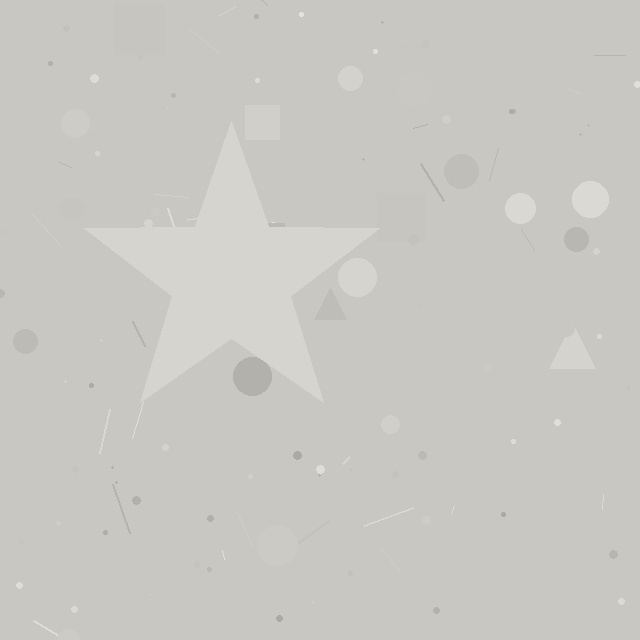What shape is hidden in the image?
A star is hidden in the image.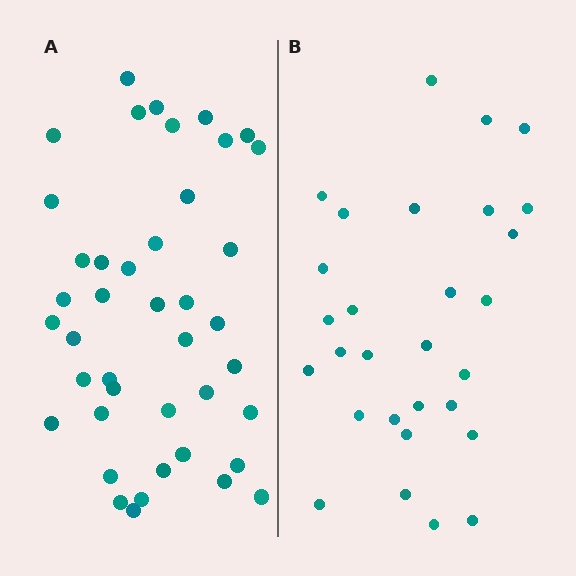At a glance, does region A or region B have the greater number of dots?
Region A (the left region) has more dots.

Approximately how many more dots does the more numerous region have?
Region A has approximately 15 more dots than region B.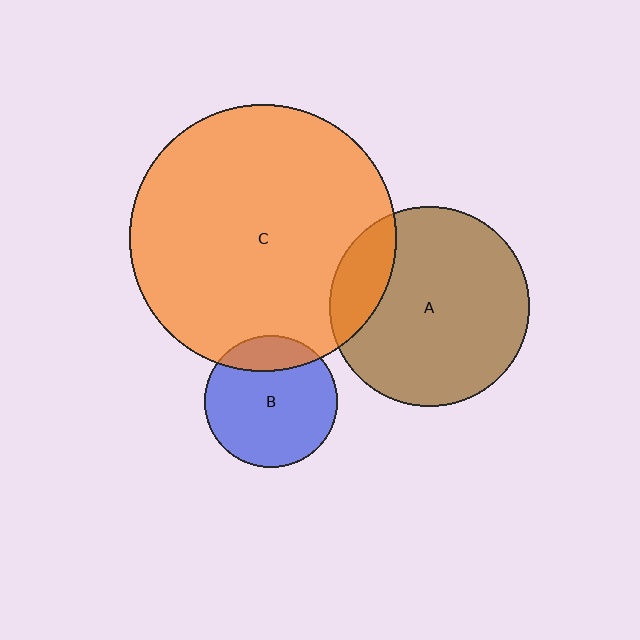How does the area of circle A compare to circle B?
Approximately 2.3 times.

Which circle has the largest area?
Circle C (orange).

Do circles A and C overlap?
Yes.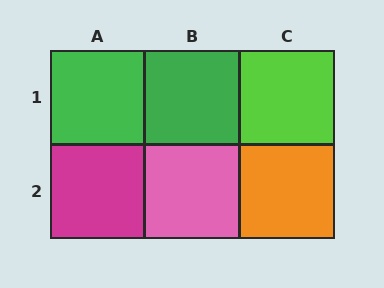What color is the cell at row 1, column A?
Green.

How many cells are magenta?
1 cell is magenta.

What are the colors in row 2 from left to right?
Magenta, pink, orange.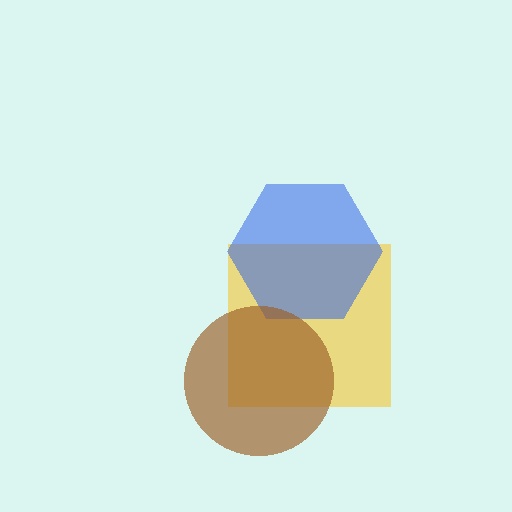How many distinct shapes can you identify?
There are 3 distinct shapes: a yellow square, a blue hexagon, a brown circle.